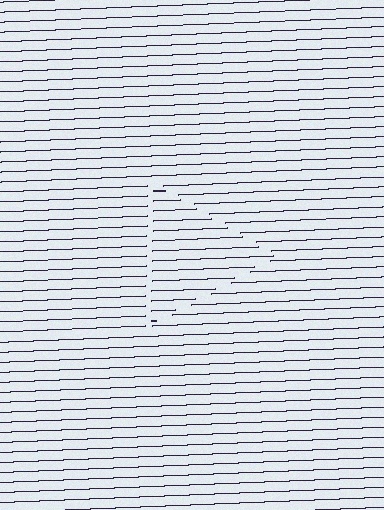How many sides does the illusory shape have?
3 sides — the line-ends trace a triangle.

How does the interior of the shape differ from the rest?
The interior of the shape contains the same grating, shifted by half a period — the contour is defined by the phase discontinuity where line-ends from the inner and outer gratings abut.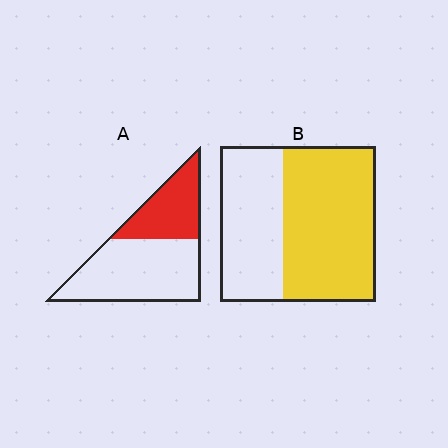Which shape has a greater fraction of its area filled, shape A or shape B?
Shape B.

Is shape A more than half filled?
No.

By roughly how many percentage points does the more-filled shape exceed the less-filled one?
By roughly 25 percentage points (B over A).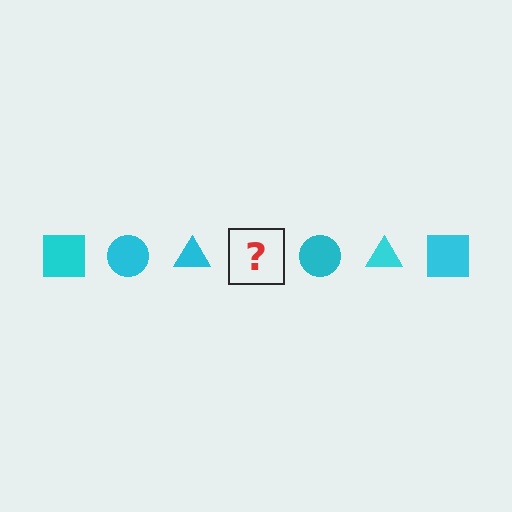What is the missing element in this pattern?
The missing element is a cyan square.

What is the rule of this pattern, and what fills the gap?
The rule is that the pattern cycles through square, circle, triangle shapes in cyan. The gap should be filled with a cyan square.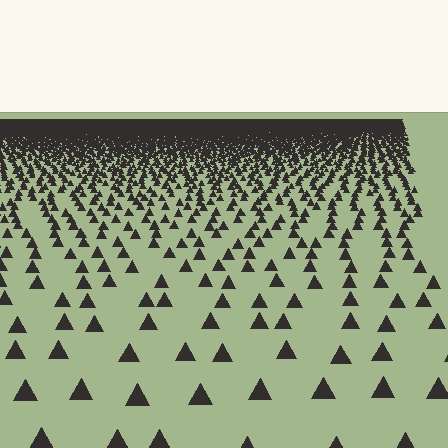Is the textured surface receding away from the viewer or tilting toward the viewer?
The surface is receding away from the viewer. Texture elements get smaller and denser toward the top.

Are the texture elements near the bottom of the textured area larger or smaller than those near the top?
Larger. Near the bottom, elements are closer to the viewer and appear at a bigger on-screen size.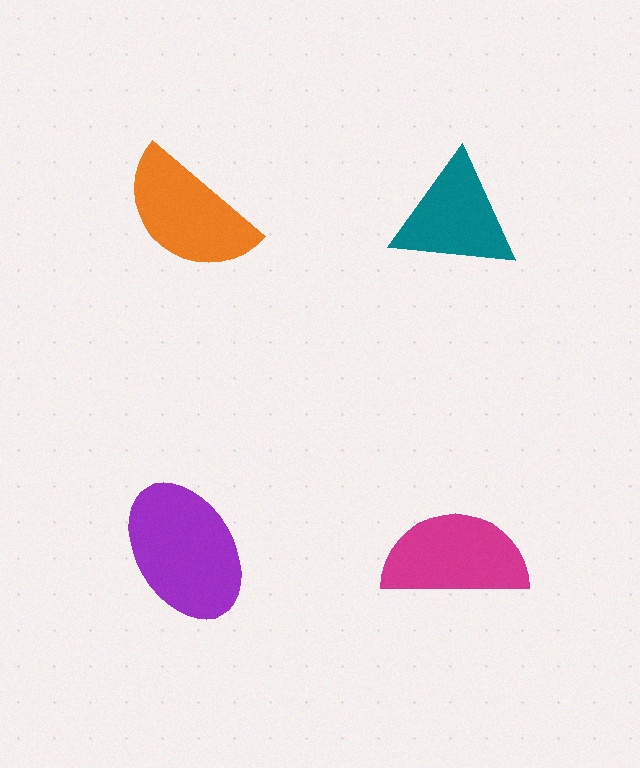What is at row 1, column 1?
An orange semicircle.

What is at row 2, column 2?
A magenta semicircle.